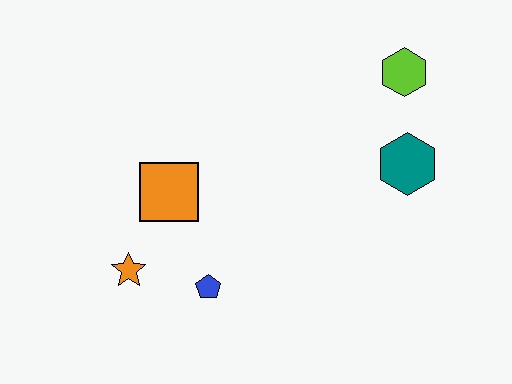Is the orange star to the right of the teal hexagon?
No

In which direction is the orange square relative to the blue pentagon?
The orange square is above the blue pentagon.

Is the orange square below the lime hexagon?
Yes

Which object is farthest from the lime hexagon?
The orange star is farthest from the lime hexagon.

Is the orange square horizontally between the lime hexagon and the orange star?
Yes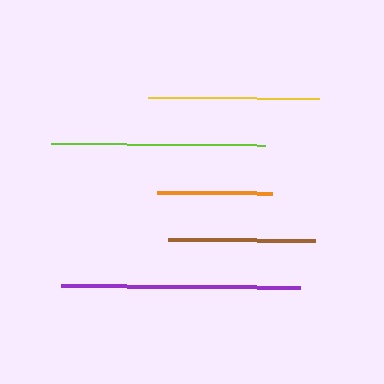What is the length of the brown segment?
The brown segment is approximately 146 pixels long.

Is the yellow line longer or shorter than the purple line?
The purple line is longer than the yellow line.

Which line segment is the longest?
The purple line is the longest at approximately 239 pixels.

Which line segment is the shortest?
The orange line is the shortest at approximately 114 pixels.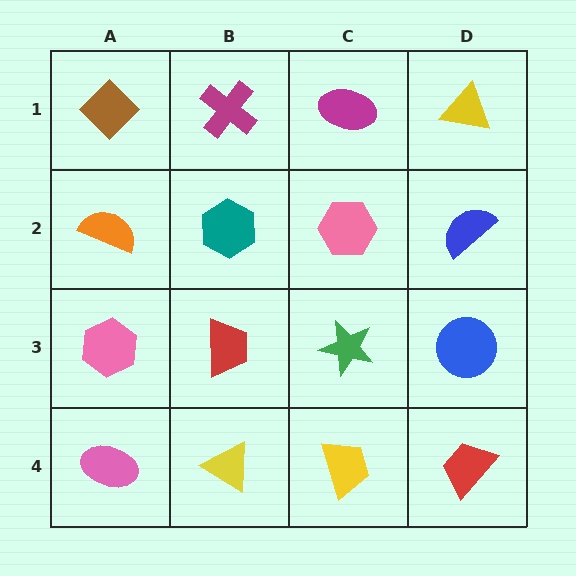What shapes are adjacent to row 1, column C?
A pink hexagon (row 2, column C), a magenta cross (row 1, column B), a yellow triangle (row 1, column D).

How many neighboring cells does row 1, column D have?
2.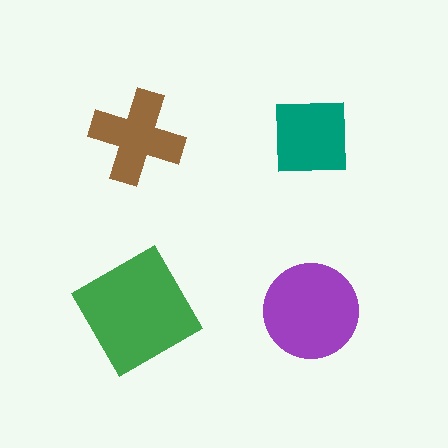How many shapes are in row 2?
2 shapes.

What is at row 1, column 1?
A brown cross.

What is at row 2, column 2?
A purple circle.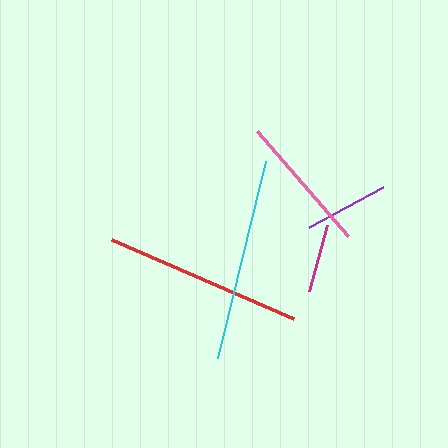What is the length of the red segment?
The red segment is approximately 199 pixels long.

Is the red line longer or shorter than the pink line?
The red line is longer than the pink line.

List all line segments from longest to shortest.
From longest to shortest: cyan, red, pink, purple, magenta.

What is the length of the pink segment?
The pink segment is approximately 139 pixels long.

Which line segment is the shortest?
The magenta line is the shortest at approximately 68 pixels.